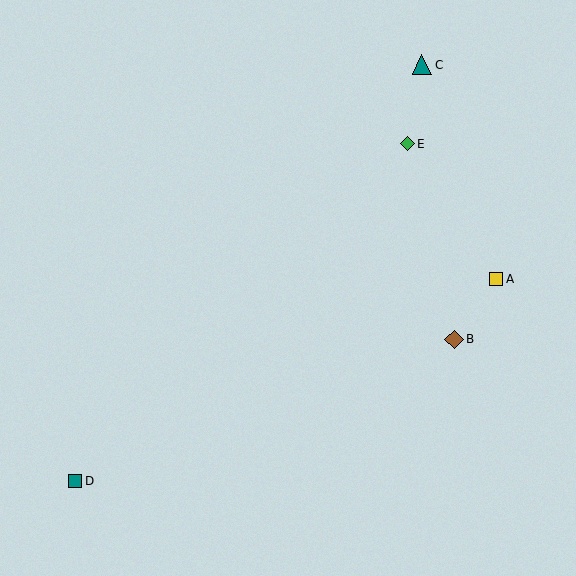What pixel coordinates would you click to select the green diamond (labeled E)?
Click at (407, 144) to select the green diamond E.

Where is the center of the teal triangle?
The center of the teal triangle is at (422, 65).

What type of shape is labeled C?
Shape C is a teal triangle.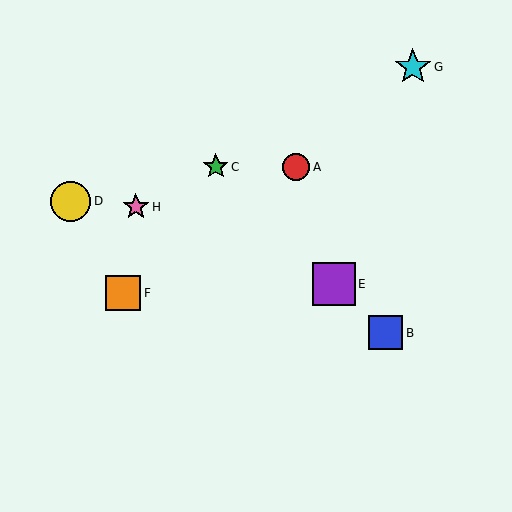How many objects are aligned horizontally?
2 objects (A, C) are aligned horizontally.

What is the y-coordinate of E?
Object E is at y≈284.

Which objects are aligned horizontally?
Objects A, C are aligned horizontally.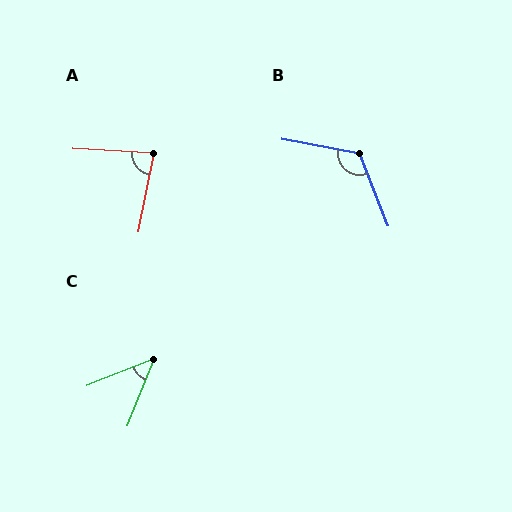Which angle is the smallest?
C, at approximately 47 degrees.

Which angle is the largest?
B, at approximately 122 degrees.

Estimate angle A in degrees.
Approximately 82 degrees.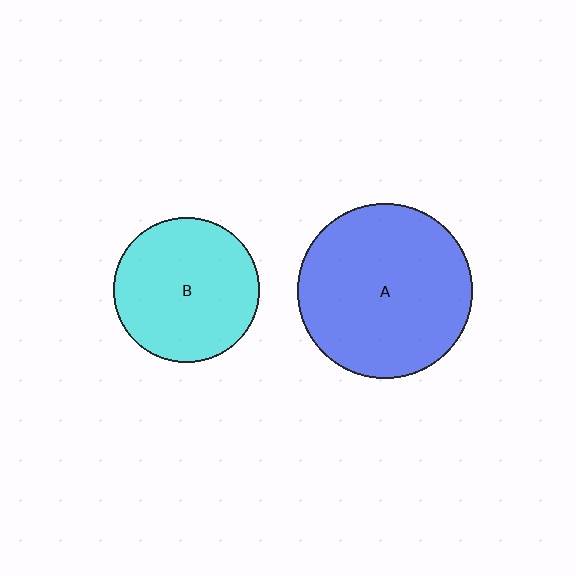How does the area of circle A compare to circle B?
Approximately 1.4 times.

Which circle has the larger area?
Circle A (blue).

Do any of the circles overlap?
No, none of the circles overlap.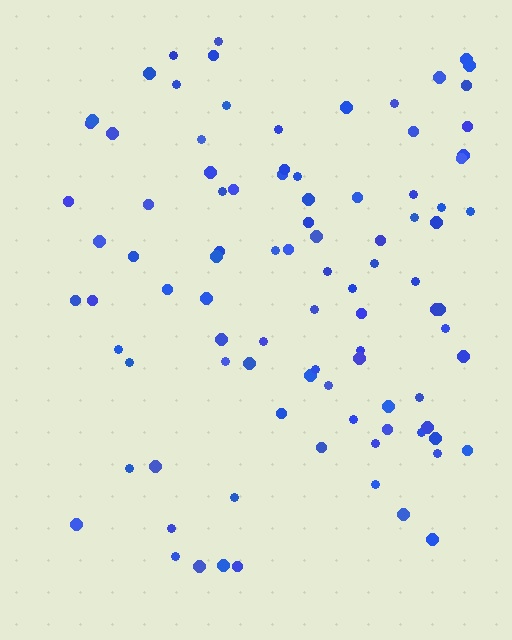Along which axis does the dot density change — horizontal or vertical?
Horizontal.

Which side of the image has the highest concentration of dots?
The right.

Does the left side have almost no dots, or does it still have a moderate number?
Still a moderate number, just noticeably fewer than the right.